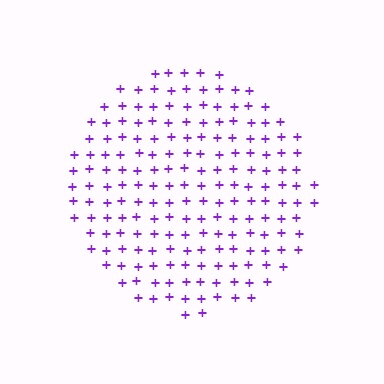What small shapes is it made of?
It is made of small plus signs.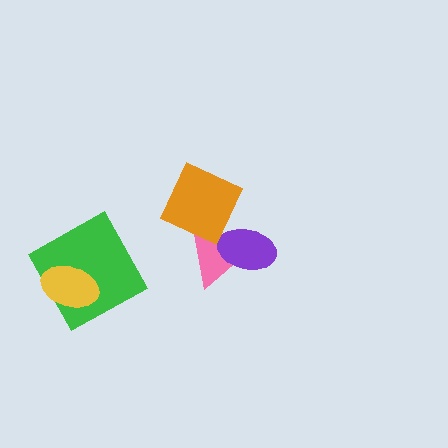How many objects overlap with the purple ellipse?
2 objects overlap with the purple ellipse.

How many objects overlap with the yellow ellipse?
1 object overlaps with the yellow ellipse.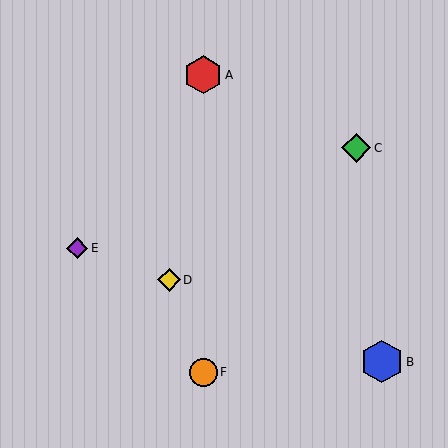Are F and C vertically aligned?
No, F is at x≈203 and C is at x≈356.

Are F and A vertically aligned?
Yes, both are at x≈203.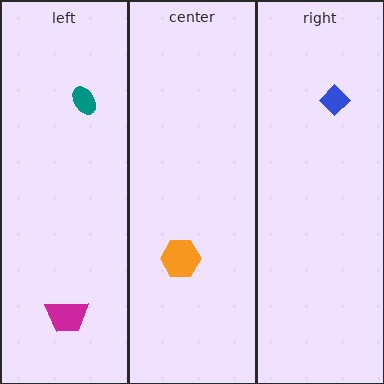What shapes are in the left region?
The teal ellipse, the magenta trapezoid.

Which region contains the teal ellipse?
The left region.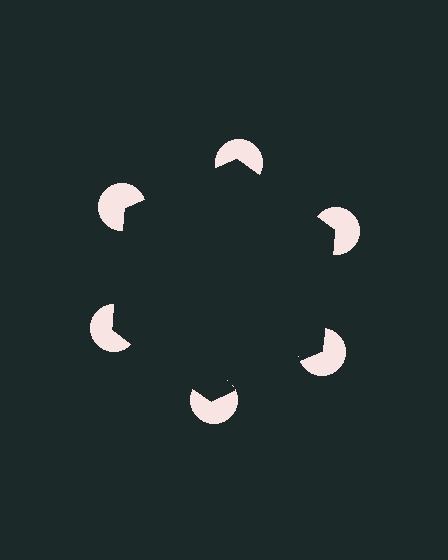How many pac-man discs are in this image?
There are 6 — one at each vertex of the illusory hexagon.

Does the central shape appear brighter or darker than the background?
It typically appears slightly darker than the background, even though no actual brightness change is drawn.